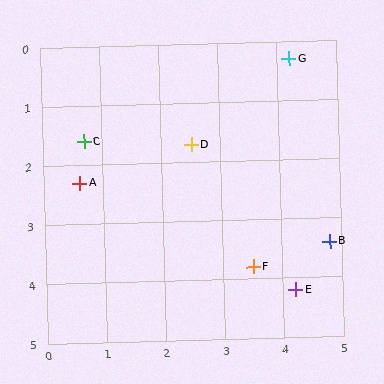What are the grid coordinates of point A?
Point A is at approximately (0.6, 2.3).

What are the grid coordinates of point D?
Point D is at approximately (2.5, 1.7).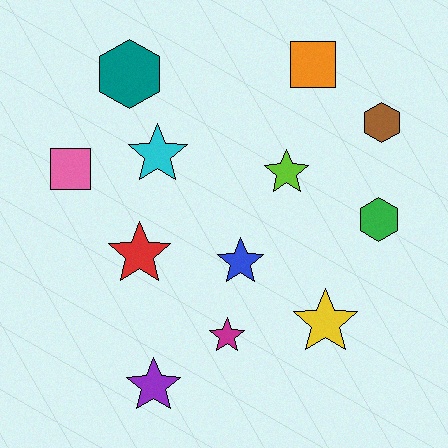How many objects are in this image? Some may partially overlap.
There are 12 objects.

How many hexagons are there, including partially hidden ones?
There are 3 hexagons.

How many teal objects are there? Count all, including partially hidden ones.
There is 1 teal object.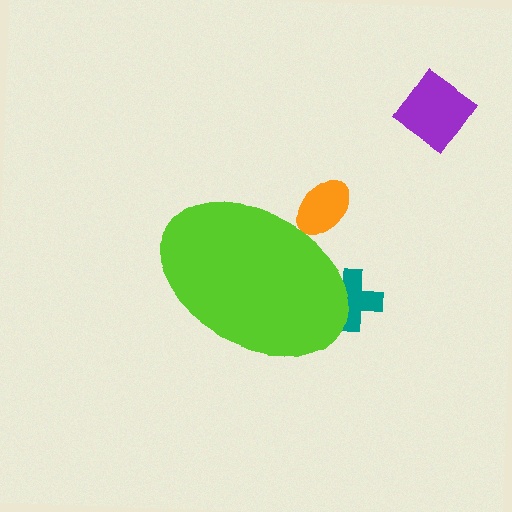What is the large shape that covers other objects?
A lime ellipse.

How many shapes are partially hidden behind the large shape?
2 shapes are partially hidden.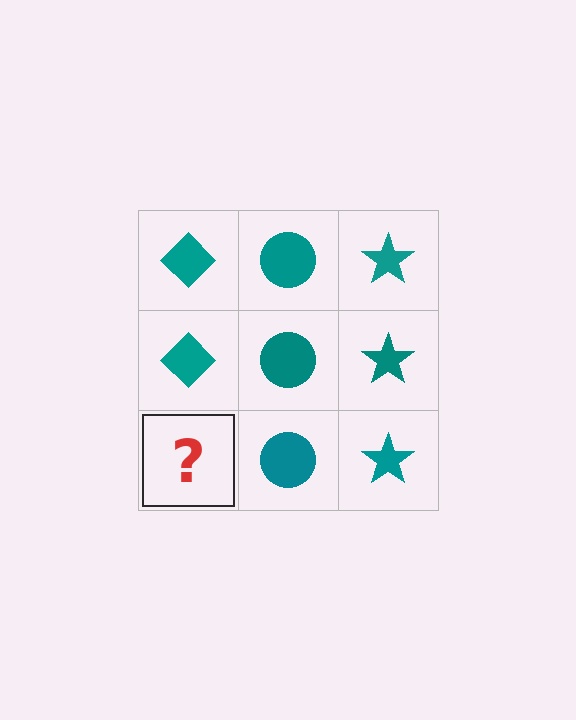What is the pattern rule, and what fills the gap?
The rule is that each column has a consistent shape. The gap should be filled with a teal diamond.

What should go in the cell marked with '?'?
The missing cell should contain a teal diamond.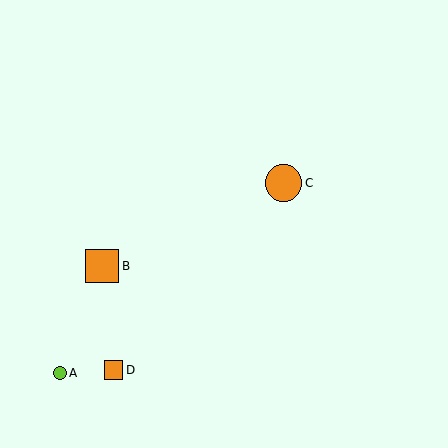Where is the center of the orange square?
The center of the orange square is at (102, 266).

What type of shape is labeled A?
Shape A is a lime circle.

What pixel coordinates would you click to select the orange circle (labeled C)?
Click at (284, 183) to select the orange circle C.